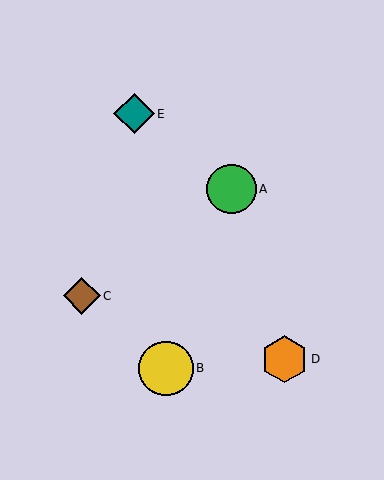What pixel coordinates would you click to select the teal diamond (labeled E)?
Click at (134, 114) to select the teal diamond E.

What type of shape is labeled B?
Shape B is a yellow circle.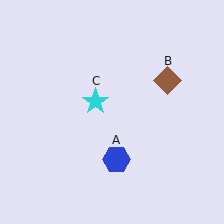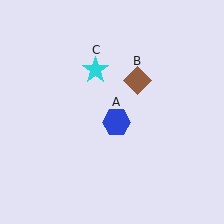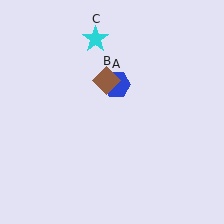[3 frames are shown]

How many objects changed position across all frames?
3 objects changed position: blue hexagon (object A), brown diamond (object B), cyan star (object C).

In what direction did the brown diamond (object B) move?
The brown diamond (object B) moved left.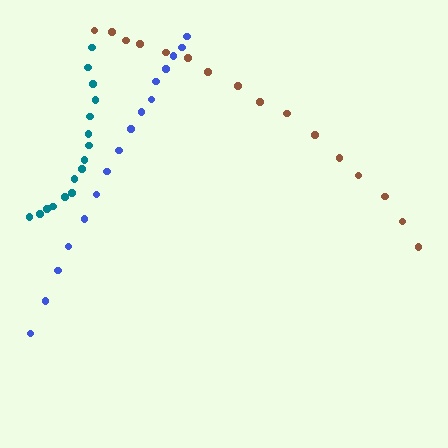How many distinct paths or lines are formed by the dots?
There are 3 distinct paths.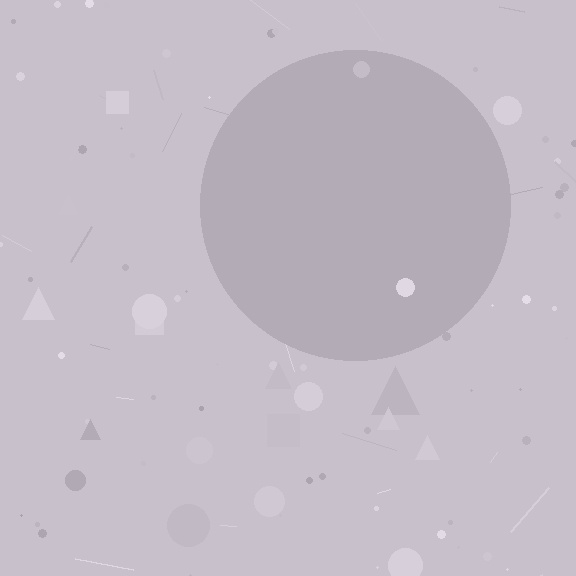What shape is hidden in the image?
A circle is hidden in the image.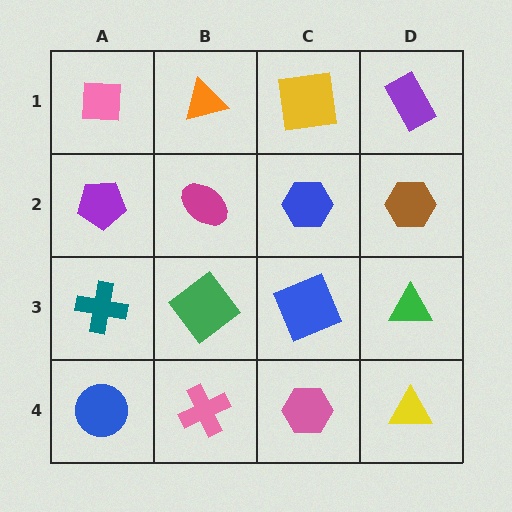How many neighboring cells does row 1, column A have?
2.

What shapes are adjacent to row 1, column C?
A blue hexagon (row 2, column C), an orange triangle (row 1, column B), a purple rectangle (row 1, column D).